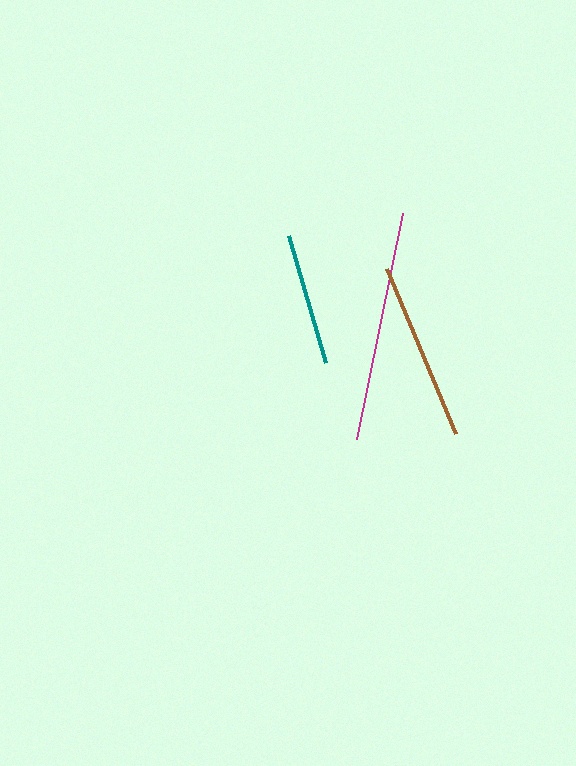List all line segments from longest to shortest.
From longest to shortest: magenta, brown, teal.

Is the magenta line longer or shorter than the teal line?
The magenta line is longer than the teal line.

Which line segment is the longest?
The magenta line is the longest at approximately 230 pixels.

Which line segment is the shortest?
The teal line is the shortest at approximately 132 pixels.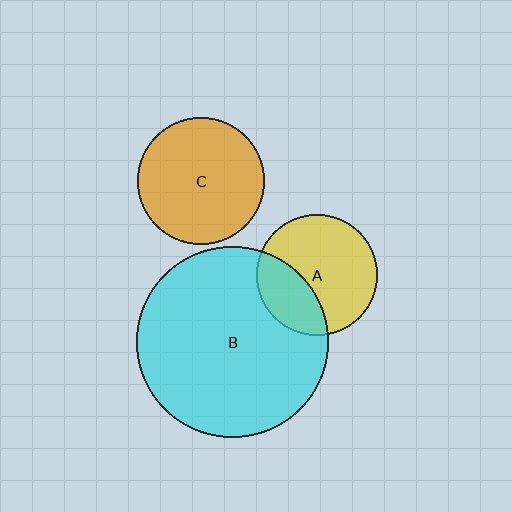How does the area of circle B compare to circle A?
Approximately 2.5 times.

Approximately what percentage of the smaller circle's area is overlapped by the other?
Approximately 30%.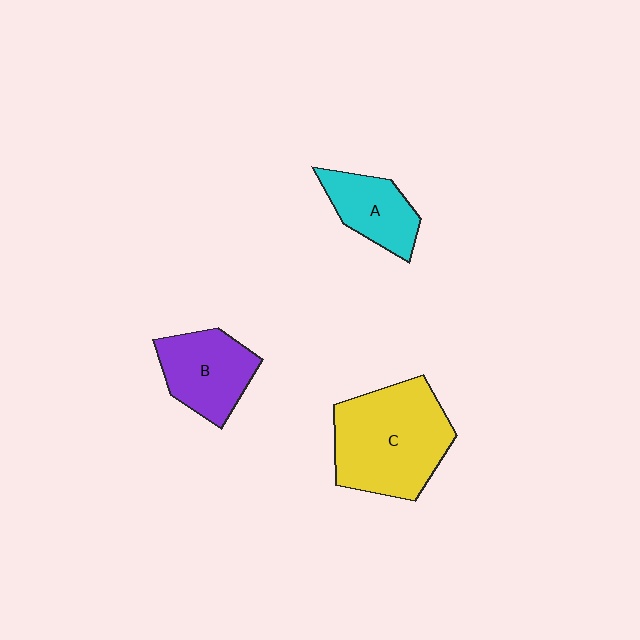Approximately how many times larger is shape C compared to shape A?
Approximately 2.1 times.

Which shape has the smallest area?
Shape A (cyan).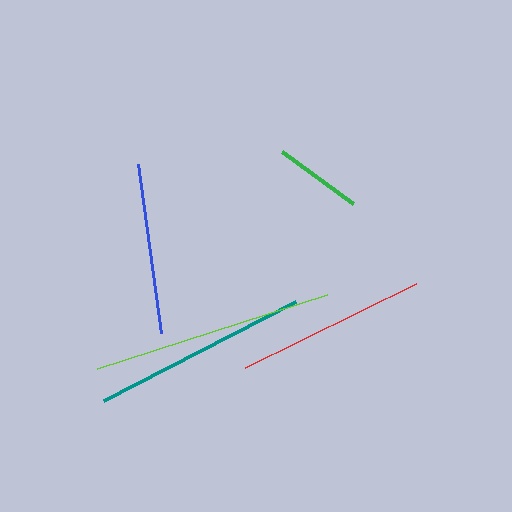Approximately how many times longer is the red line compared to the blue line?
The red line is approximately 1.1 times the length of the blue line.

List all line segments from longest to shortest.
From longest to shortest: lime, teal, red, blue, green.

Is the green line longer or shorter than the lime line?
The lime line is longer than the green line.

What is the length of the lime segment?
The lime segment is approximately 242 pixels long.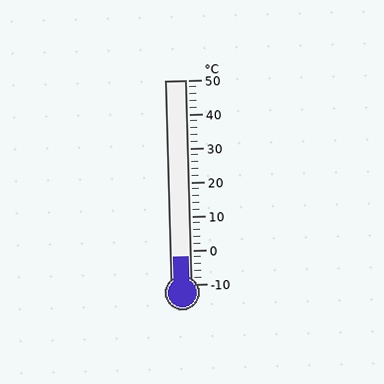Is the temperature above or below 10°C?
The temperature is below 10°C.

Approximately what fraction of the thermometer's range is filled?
The thermometer is filled to approximately 15% of its range.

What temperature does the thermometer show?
The thermometer shows approximately -2°C.